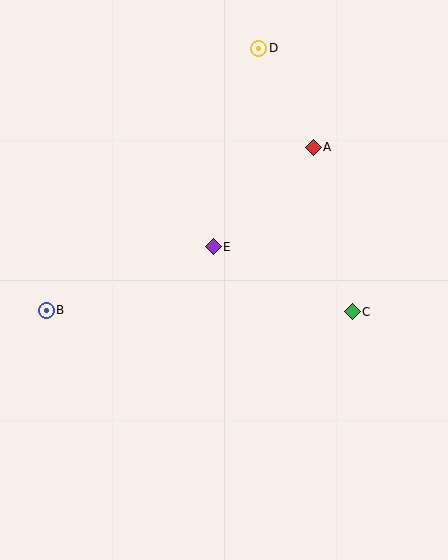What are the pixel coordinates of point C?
Point C is at (352, 312).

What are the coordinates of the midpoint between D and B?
The midpoint between D and B is at (153, 179).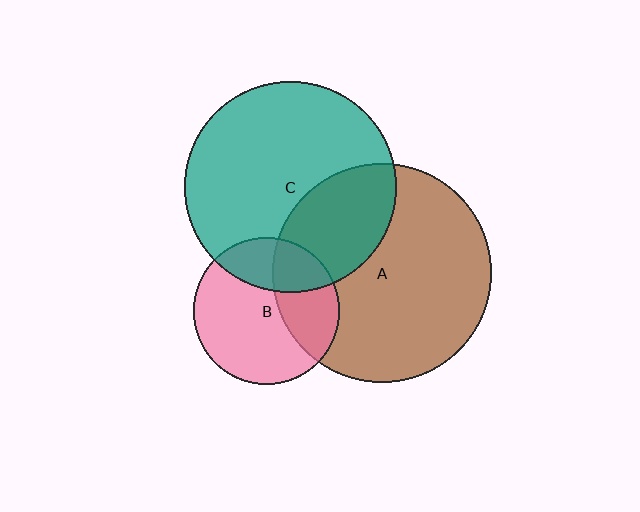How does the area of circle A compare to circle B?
Approximately 2.2 times.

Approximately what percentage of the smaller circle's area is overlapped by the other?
Approximately 35%.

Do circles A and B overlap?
Yes.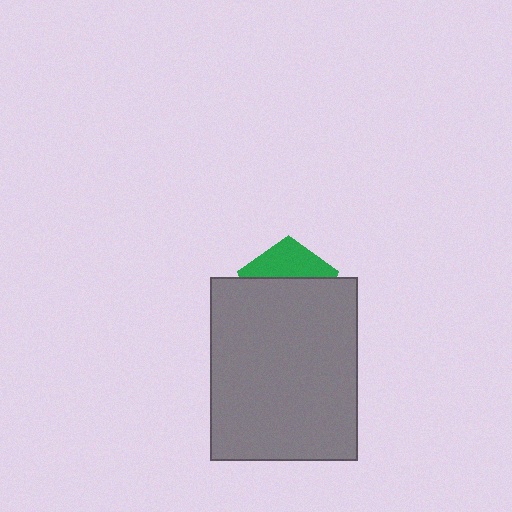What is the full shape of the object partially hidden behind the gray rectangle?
The partially hidden object is a green pentagon.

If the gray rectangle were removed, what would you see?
You would see the complete green pentagon.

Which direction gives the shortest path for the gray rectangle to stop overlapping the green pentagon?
Moving down gives the shortest separation.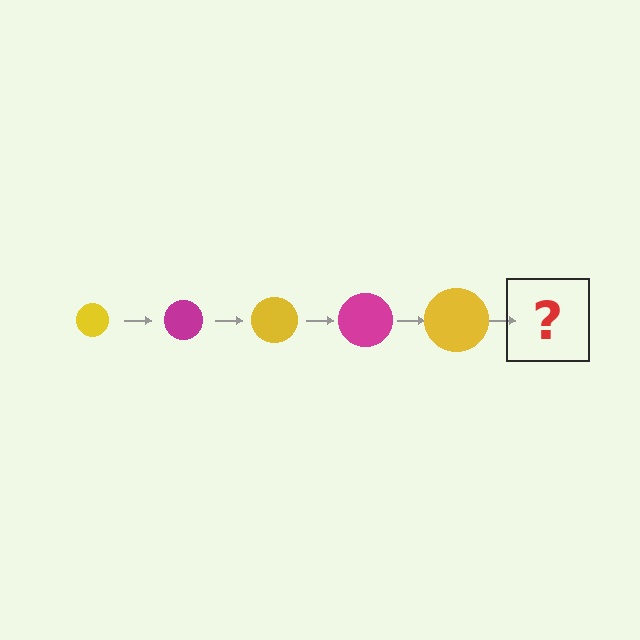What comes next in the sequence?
The next element should be a magenta circle, larger than the previous one.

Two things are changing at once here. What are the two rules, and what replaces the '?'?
The two rules are that the circle grows larger each step and the color cycles through yellow and magenta. The '?' should be a magenta circle, larger than the previous one.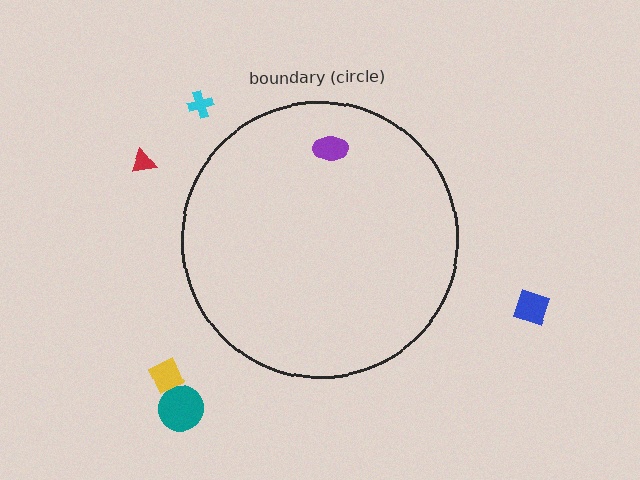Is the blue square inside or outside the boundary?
Outside.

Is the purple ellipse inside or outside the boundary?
Inside.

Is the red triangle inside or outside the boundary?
Outside.